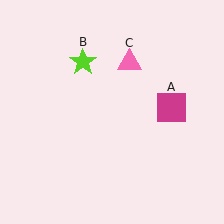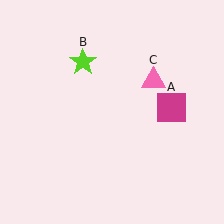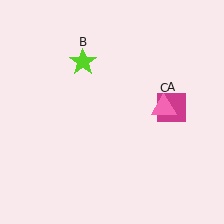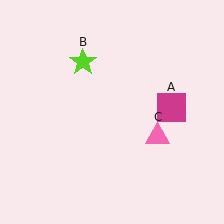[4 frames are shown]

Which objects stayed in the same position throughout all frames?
Magenta square (object A) and lime star (object B) remained stationary.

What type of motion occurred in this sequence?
The pink triangle (object C) rotated clockwise around the center of the scene.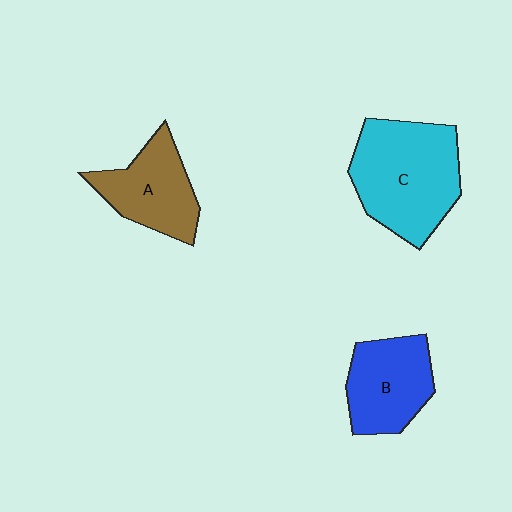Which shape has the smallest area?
Shape A (brown).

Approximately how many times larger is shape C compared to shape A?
Approximately 1.5 times.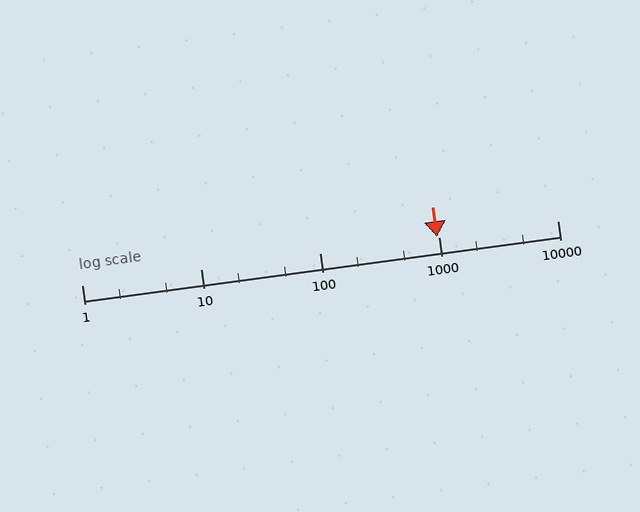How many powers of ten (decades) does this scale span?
The scale spans 4 decades, from 1 to 10000.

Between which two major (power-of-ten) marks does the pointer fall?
The pointer is between 100 and 1000.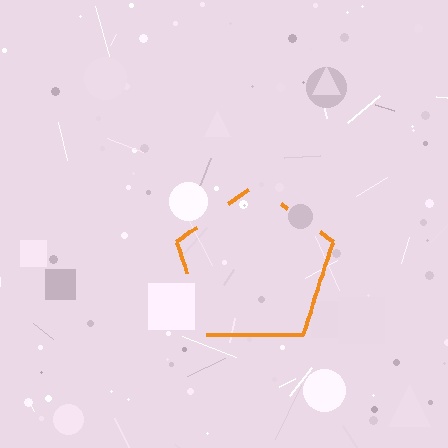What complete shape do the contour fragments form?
The contour fragments form a pentagon.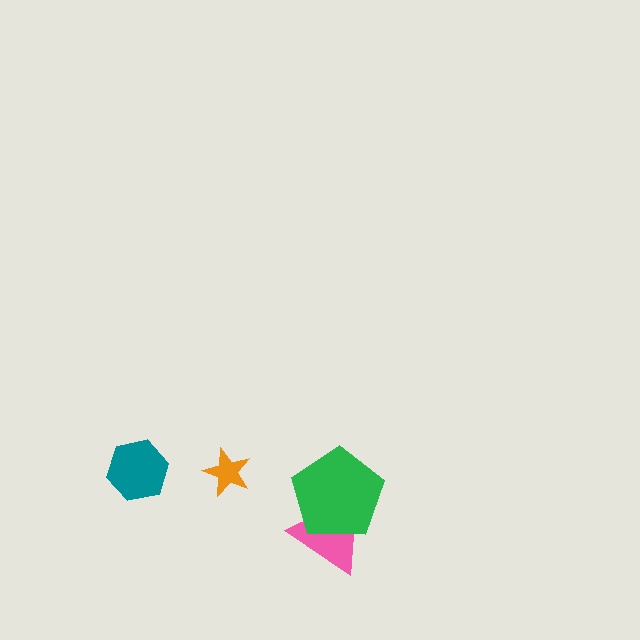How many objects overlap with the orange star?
0 objects overlap with the orange star.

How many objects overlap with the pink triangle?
1 object overlaps with the pink triangle.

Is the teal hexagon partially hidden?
No, no other shape covers it.